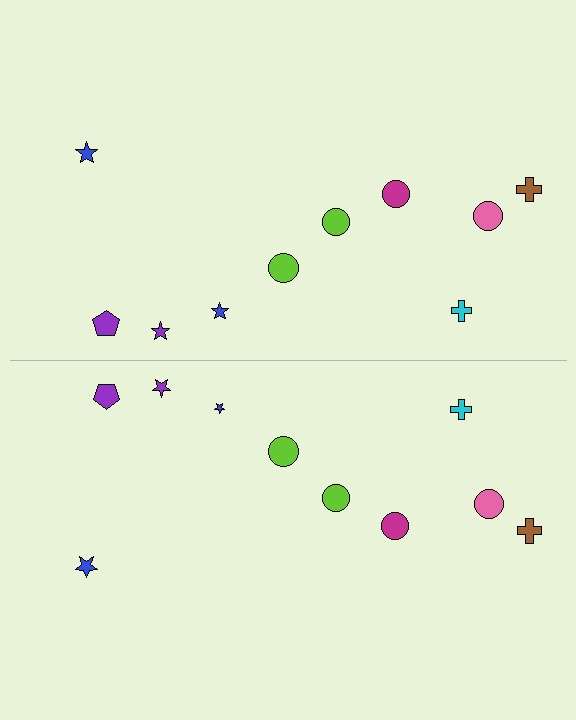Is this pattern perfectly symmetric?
No, the pattern is not perfectly symmetric. The blue star on the bottom side has a different size than its mirror counterpart.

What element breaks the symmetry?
The blue star on the bottom side has a different size than its mirror counterpart.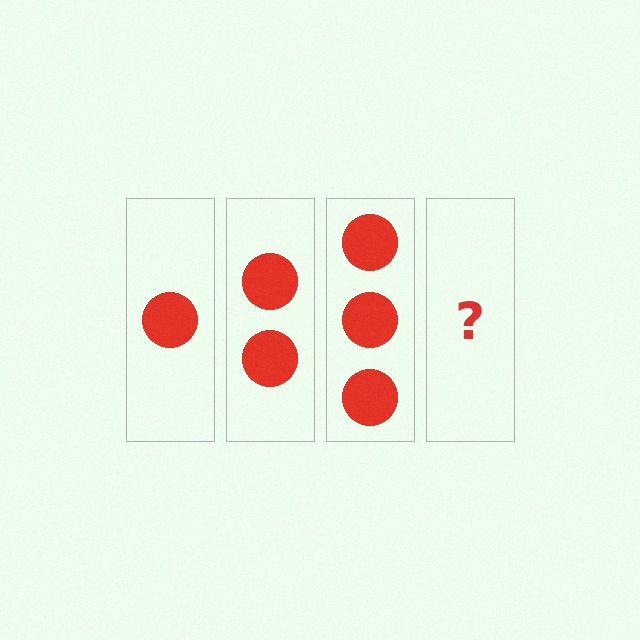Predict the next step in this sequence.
The next step is 4 circles.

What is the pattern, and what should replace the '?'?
The pattern is that each step adds one more circle. The '?' should be 4 circles.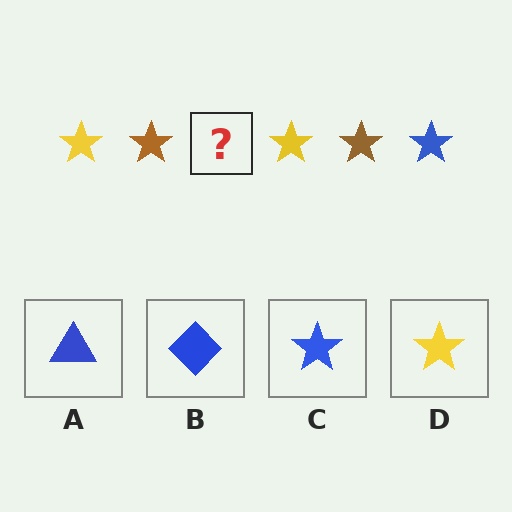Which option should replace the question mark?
Option C.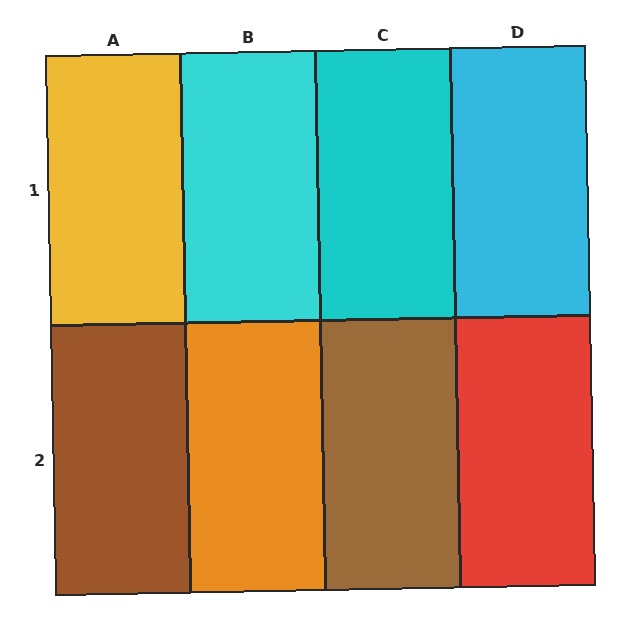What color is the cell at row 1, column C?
Cyan.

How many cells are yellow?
1 cell is yellow.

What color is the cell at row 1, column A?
Yellow.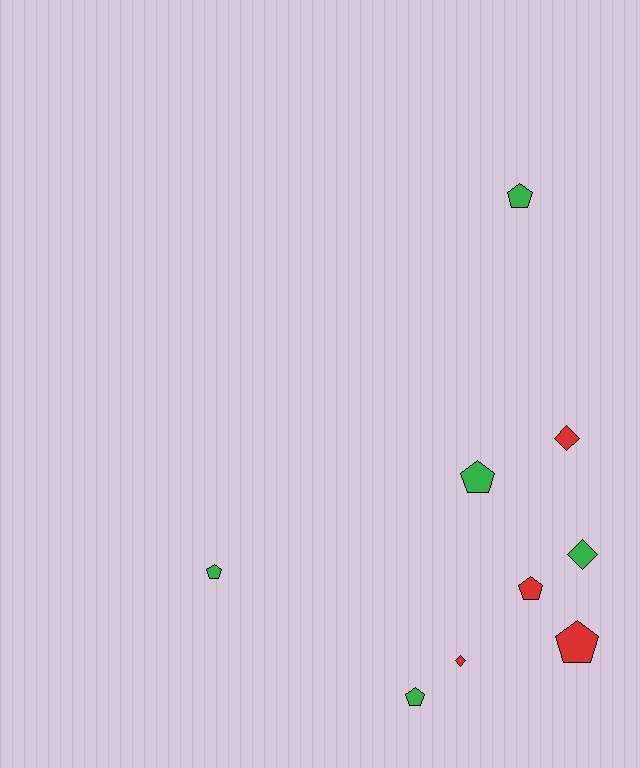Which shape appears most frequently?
Pentagon, with 6 objects.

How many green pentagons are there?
There are 4 green pentagons.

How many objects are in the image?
There are 9 objects.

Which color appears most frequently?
Green, with 5 objects.